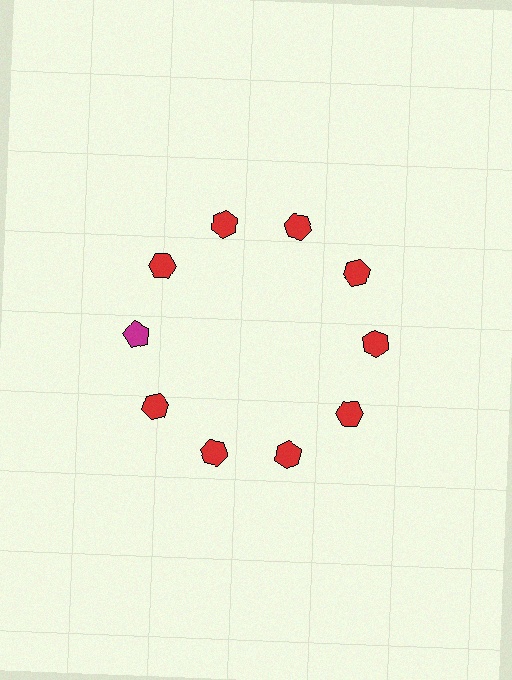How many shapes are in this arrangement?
There are 10 shapes arranged in a ring pattern.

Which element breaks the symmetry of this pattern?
The magenta pentagon at roughly the 9 o'clock position breaks the symmetry. All other shapes are red hexagons.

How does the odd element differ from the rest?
It differs in both color (magenta instead of red) and shape (pentagon instead of hexagon).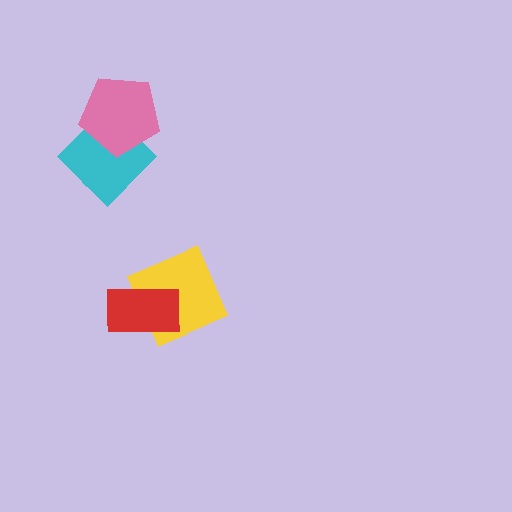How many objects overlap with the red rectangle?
1 object overlaps with the red rectangle.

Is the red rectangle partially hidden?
No, no other shape covers it.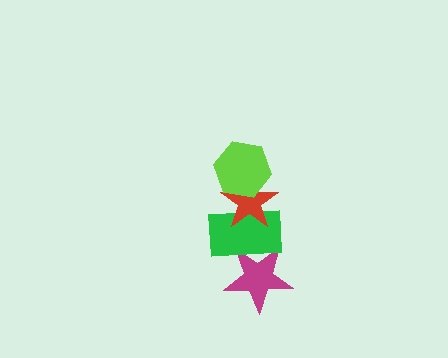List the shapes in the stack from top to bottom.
From top to bottom: the lime hexagon, the red star, the green rectangle, the magenta star.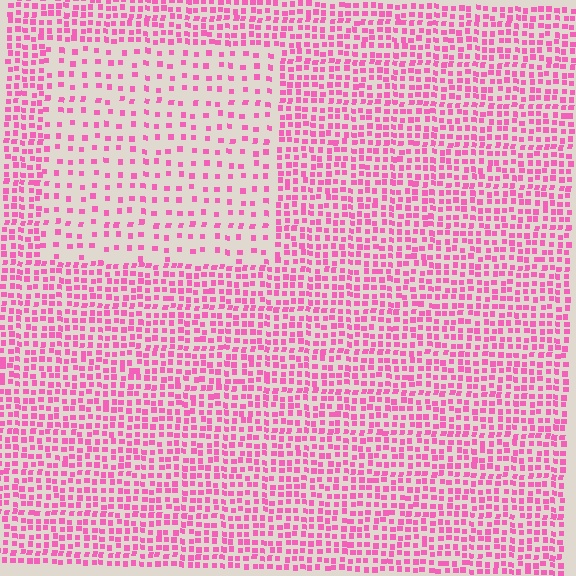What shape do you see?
I see a rectangle.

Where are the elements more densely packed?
The elements are more densely packed outside the rectangle boundary.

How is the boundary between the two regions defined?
The boundary is defined by a change in element density (approximately 2.3x ratio). All elements are the same color, size, and shape.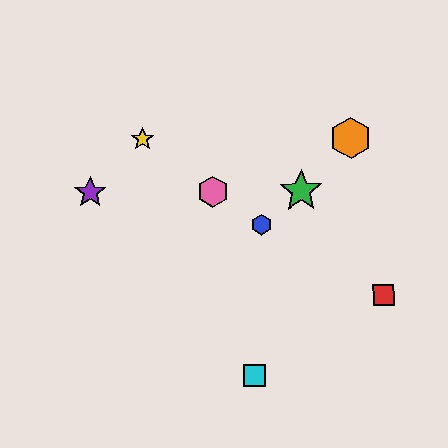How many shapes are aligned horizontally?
3 shapes (the green star, the purple star, the pink hexagon) are aligned horizontally.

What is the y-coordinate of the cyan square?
The cyan square is at y≈375.